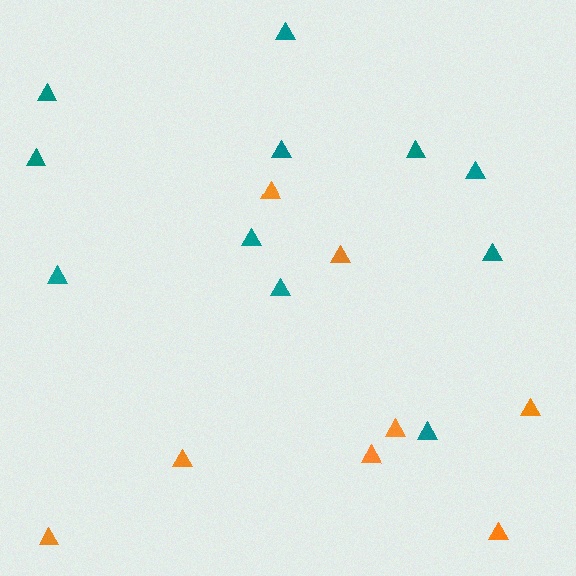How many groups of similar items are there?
There are 2 groups: one group of teal triangles (11) and one group of orange triangles (8).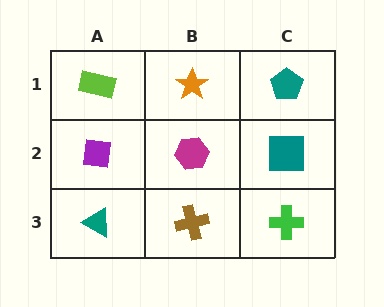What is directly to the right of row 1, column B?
A teal pentagon.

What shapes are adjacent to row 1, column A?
A purple square (row 2, column A), an orange star (row 1, column B).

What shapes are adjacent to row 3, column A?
A purple square (row 2, column A), a brown cross (row 3, column B).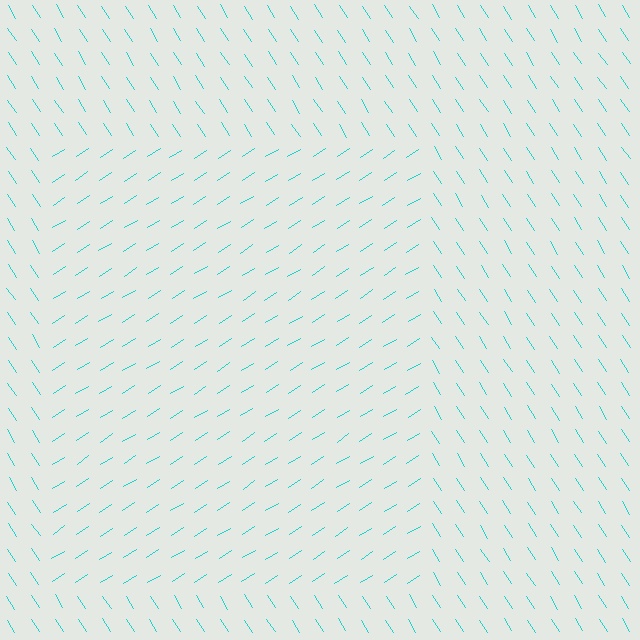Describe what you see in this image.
The image is filled with small cyan line segments. A rectangle region in the image has lines oriented differently from the surrounding lines, creating a visible texture boundary.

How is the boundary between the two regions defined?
The boundary is defined purely by a change in line orientation (approximately 90 degrees difference). All lines are the same color and thickness.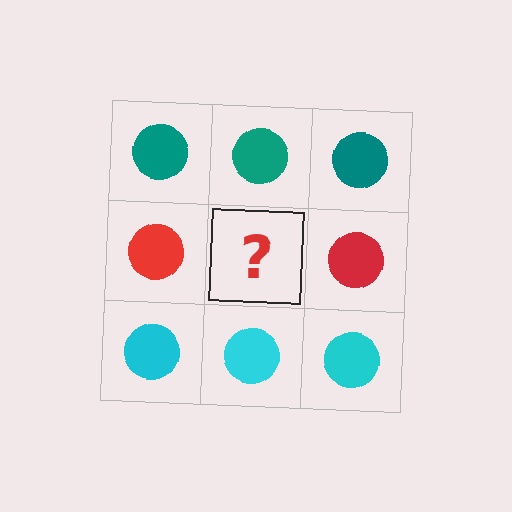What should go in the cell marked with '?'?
The missing cell should contain a red circle.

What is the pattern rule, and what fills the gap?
The rule is that each row has a consistent color. The gap should be filled with a red circle.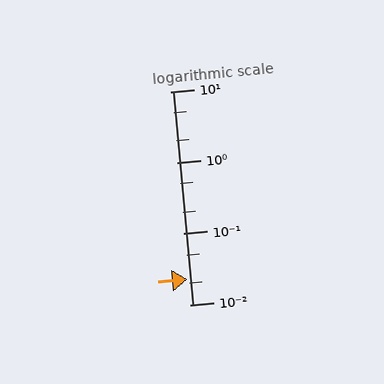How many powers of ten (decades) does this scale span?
The scale spans 3 decades, from 0.01 to 10.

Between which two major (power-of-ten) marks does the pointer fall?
The pointer is between 0.01 and 0.1.